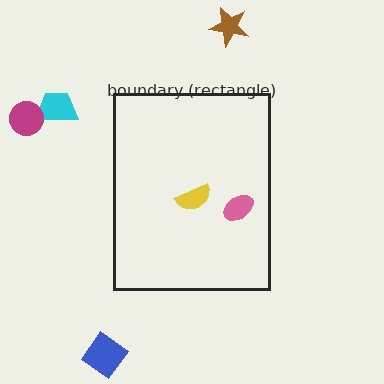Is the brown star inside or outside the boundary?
Outside.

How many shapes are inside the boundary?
2 inside, 4 outside.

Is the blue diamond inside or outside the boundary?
Outside.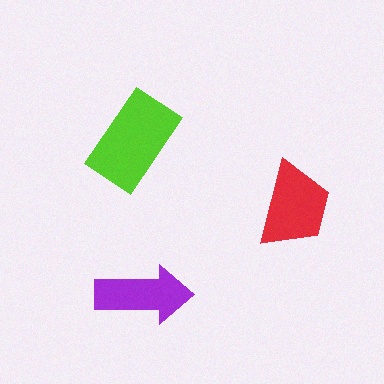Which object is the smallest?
The purple arrow.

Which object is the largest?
The lime rectangle.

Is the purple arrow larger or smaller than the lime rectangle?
Smaller.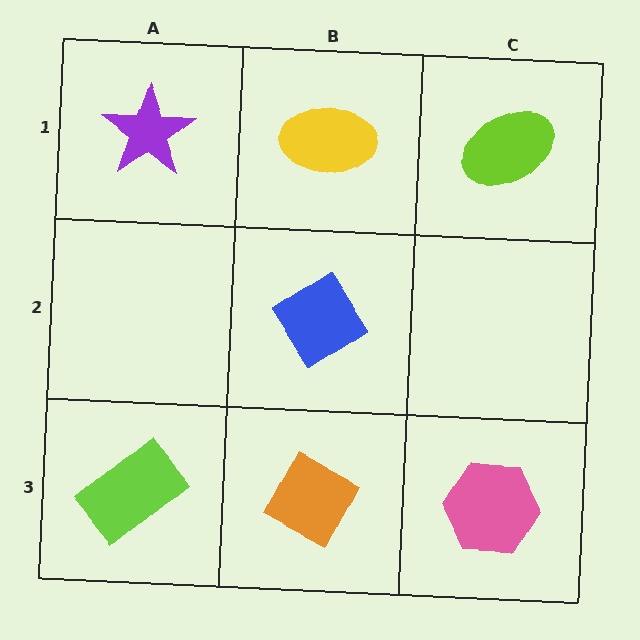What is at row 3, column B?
An orange diamond.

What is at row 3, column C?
A pink hexagon.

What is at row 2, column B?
A blue diamond.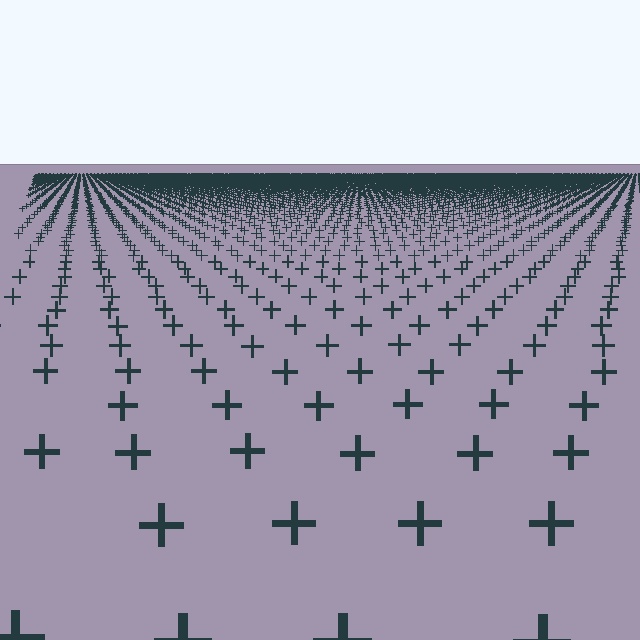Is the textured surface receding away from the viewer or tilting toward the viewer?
The surface is receding away from the viewer. Texture elements get smaller and denser toward the top.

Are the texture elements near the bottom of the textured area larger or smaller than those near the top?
Larger. Near the bottom, elements are closer to the viewer and appear at a bigger on-screen size.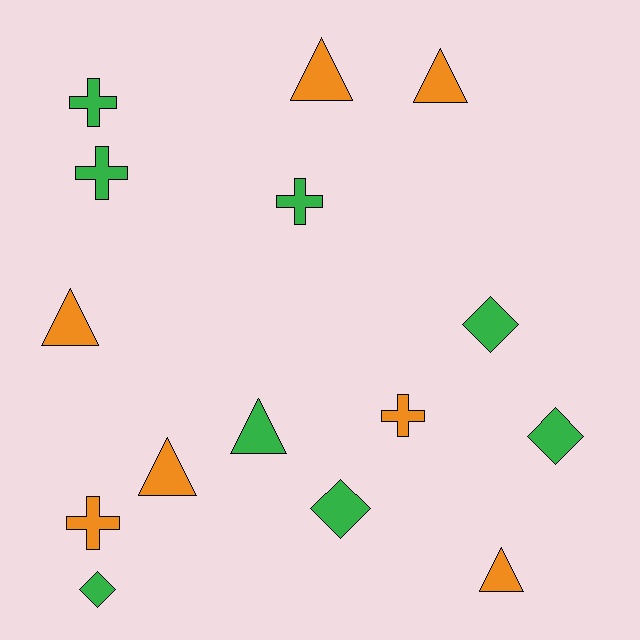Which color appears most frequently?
Green, with 8 objects.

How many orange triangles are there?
There are 5 orange triangles.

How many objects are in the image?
There are 15 objects.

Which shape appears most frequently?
Triangle, with 6 objects.